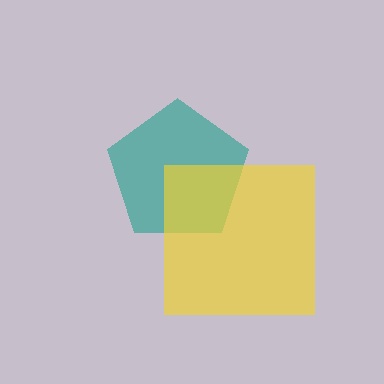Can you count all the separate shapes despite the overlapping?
Yes, there are 2 separate shapes.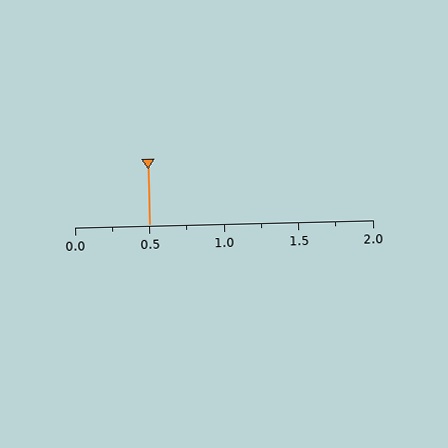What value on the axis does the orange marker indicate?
The marker indicates approximately 0.5.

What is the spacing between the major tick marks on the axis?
The major ticks are spaced 0.5 apart.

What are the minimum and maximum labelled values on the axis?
The axis runs from 0.0 to 2.0.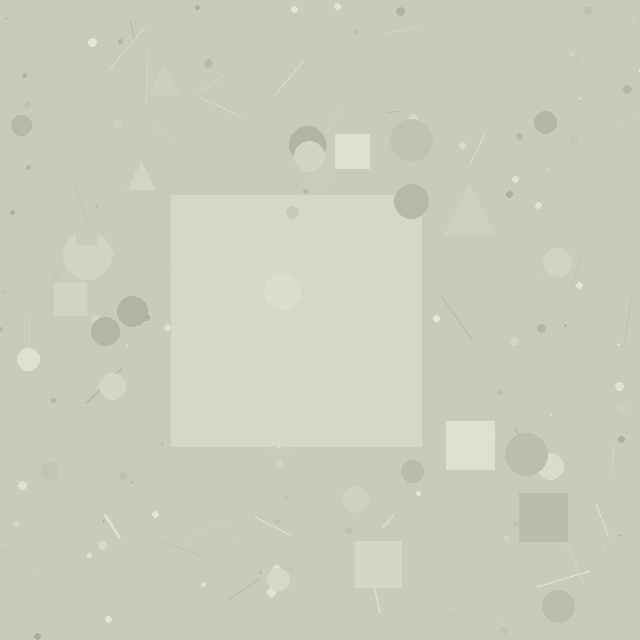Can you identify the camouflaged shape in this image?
The camouflaged shape is a square.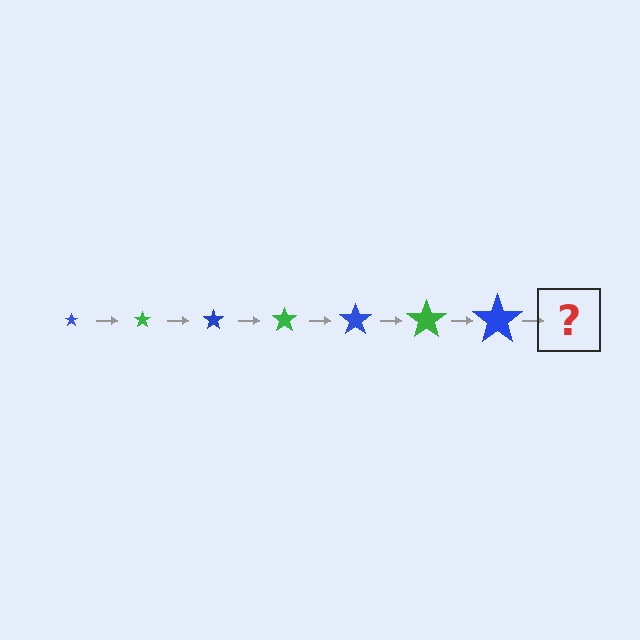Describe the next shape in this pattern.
It should be a green star, larger than the previous one.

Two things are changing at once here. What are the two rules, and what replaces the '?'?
The two rules are that the star grows larger each step and the color cycles through blue and green. The '?' should be a green star, larger than the previous one.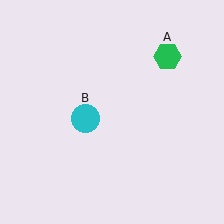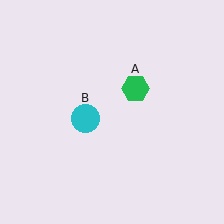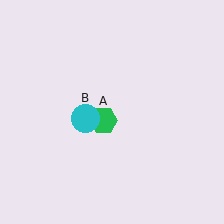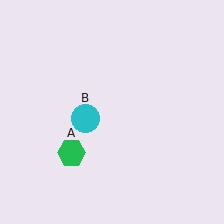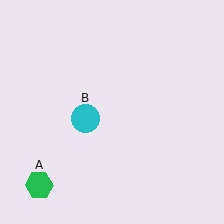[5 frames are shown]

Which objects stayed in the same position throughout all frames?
Cyan circle (object B) remained stationary.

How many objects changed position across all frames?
1 object changed position: green hexagon (object A).